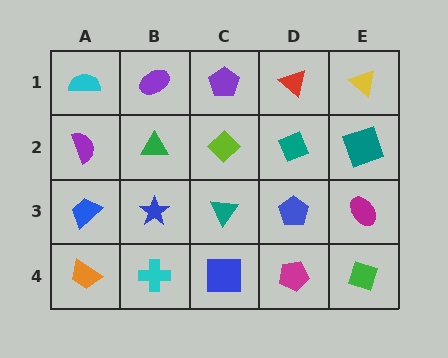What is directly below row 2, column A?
A blue trapezoid.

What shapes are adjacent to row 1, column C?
A lime diamond (row 2, column C), a purple ellipse (row 1, column B), a red triangle (row 1, column D).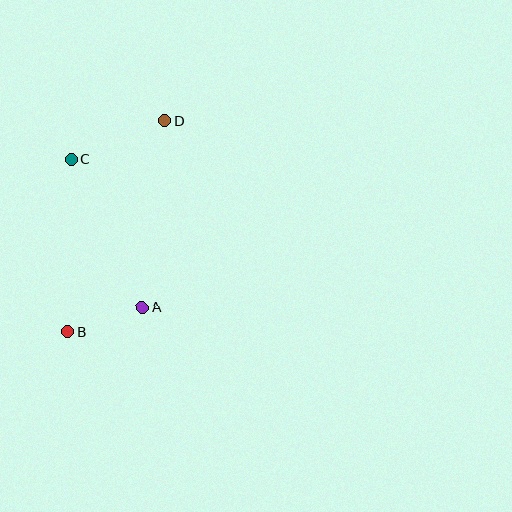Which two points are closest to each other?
Points A and B are closest to each other.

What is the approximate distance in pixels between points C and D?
The distance between C and D is approximately 101 pixels.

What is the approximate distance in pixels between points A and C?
The distance between A and C is approximately 164 pixels.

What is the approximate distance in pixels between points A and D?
The distance between A and D is approximately 188 pixels.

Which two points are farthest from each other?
Points B and D are farthest from each other.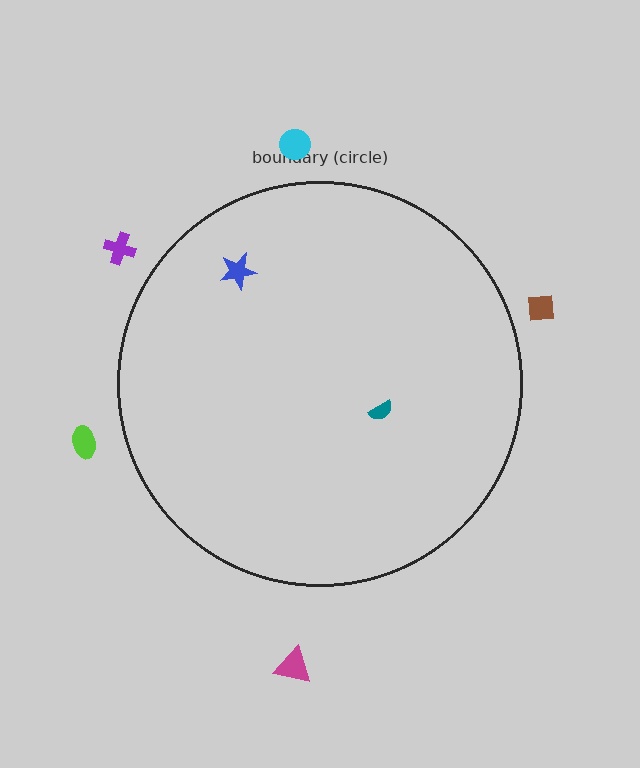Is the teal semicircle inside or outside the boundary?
Inside.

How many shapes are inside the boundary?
2 inside, 5 outside.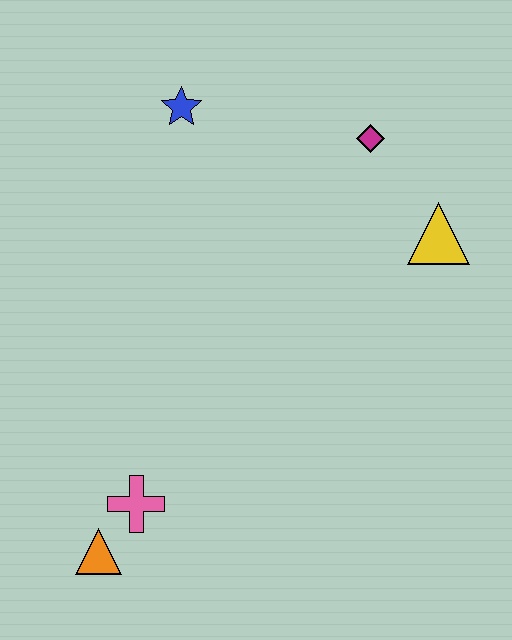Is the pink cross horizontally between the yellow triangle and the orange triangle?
Yes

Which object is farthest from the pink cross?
The magenta diamond is farthest from the pink cross.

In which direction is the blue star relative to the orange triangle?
The blue star is above the orange triangle.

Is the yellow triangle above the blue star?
No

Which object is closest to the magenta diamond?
The yellow triangle is closest to the magenta diamond.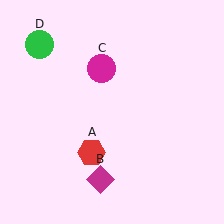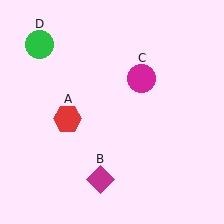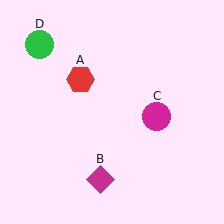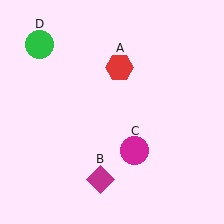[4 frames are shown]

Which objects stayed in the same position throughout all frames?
Magenta diamond (object B) and green circle (object D) remained stationary.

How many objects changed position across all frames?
2 objects changed position: red hexagon (object A), magenta circle (object C).